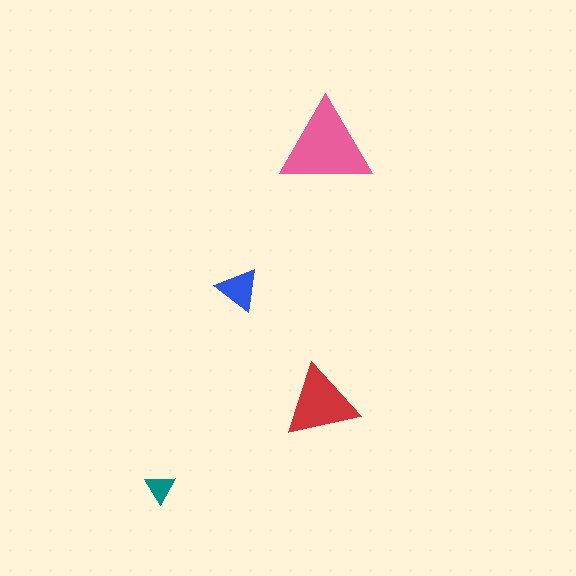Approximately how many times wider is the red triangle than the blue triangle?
About 1.5 times wider.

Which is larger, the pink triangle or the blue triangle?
The pink one.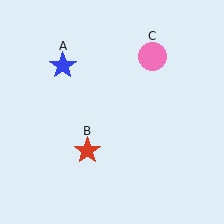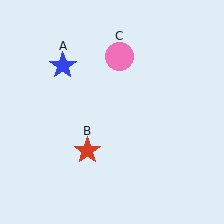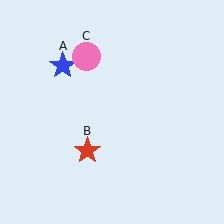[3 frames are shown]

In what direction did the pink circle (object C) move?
The pink circle (object C) moved left.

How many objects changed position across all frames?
1 object changed position: pink circle (object C).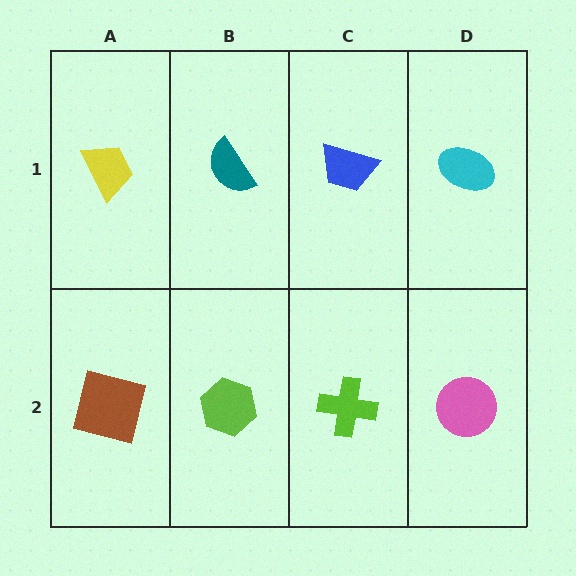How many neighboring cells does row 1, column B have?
3.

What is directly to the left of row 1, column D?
A blue trapezoid.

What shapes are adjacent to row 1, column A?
A brown square (row 2, column A), a teal semicircle (row 1, column B).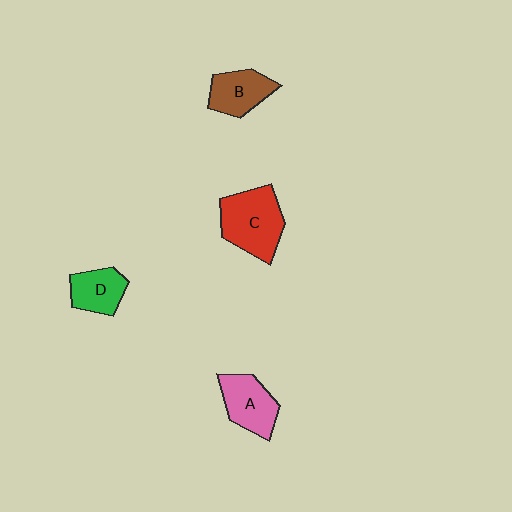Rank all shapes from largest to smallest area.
From largest to smallest: C (red), A (pink), B (brown), D (green).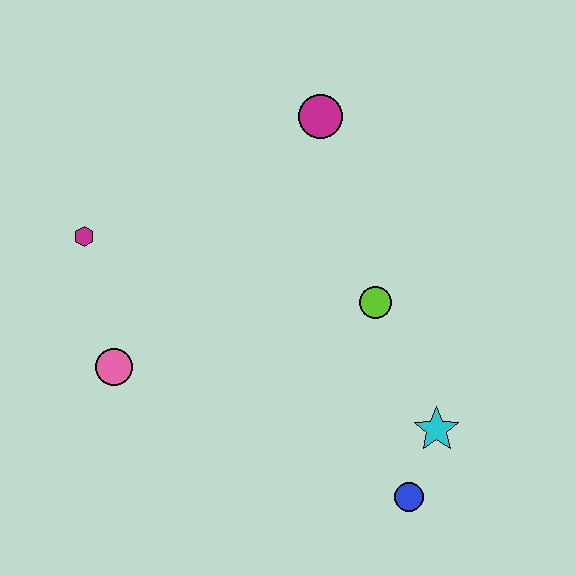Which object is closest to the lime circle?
The cyan star is closest to the lime circle.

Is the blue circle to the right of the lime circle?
Yes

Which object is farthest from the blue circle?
The magenta hexagon is farthest from the blue circle.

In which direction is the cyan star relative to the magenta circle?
The cyan star is below the magenta circle.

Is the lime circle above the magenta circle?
No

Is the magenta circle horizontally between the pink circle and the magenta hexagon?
No